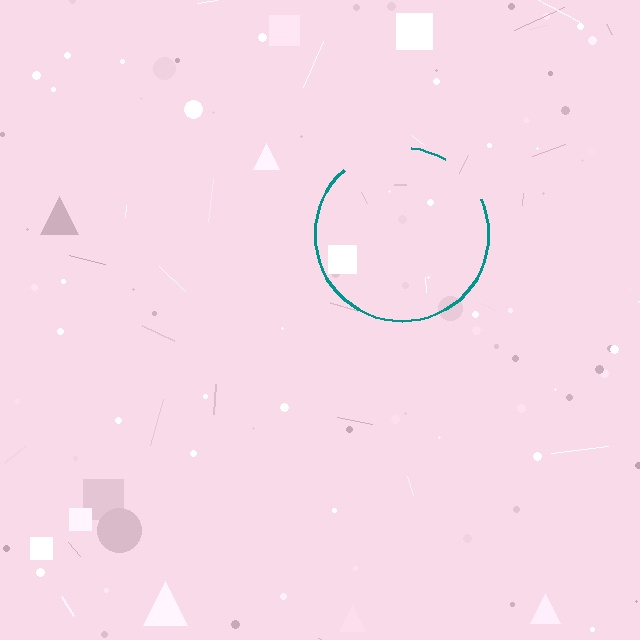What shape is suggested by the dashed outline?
The dashed outline suggests a circle.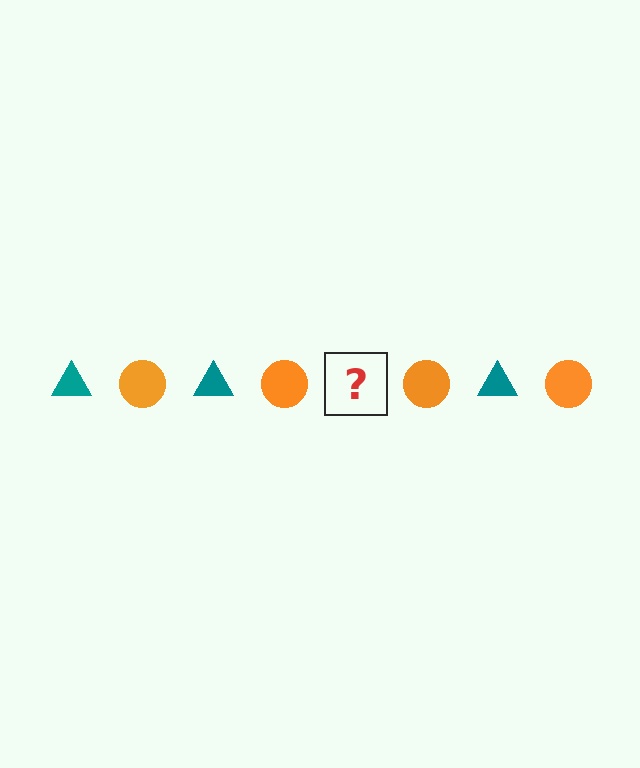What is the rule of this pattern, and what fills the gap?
The rule is that the pattern alternates between teal triangle and orange circle. The gap should be filled with a teal triangle.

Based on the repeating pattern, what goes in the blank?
The blank should be a teal triangle.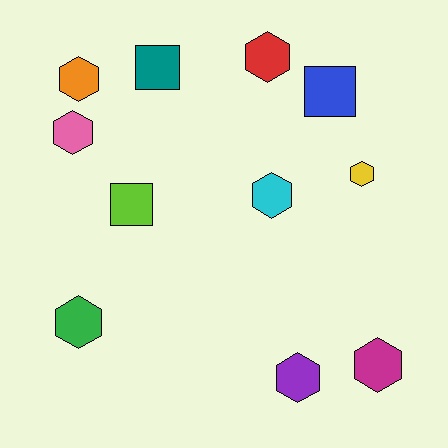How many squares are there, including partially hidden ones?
There are 3 squares.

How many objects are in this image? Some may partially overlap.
There are 11 objects.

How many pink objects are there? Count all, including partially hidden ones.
There is 1 pink object.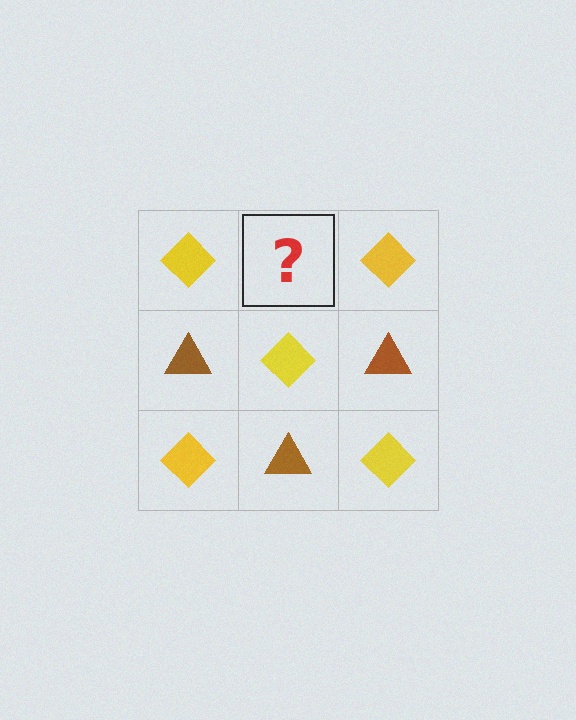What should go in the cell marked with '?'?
The missing cell should contain a brown triangle.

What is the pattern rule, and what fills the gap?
The rule is that it alternates yellow diamond and brown triangle in a checkerboard pattern. The gap should be filled with a brown triangle.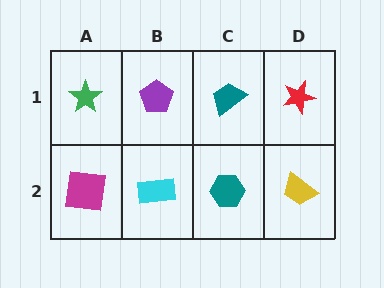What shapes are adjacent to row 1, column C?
A teal hexagon (row 2, column C), a purple pentagon (row 1, column B), a red star (row 1, column D).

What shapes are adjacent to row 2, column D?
A red star (row 1, column D), a teal hexagon (row 2, column C).